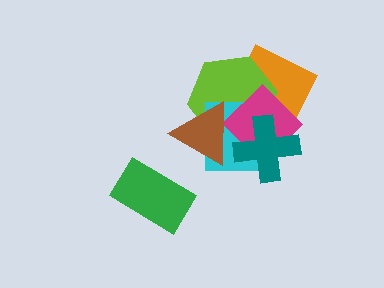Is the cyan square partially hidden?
Yes, it is partially covered by another shape.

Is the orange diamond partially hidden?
Yes, it is partially covered by another shape.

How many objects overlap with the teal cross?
4 objects overlap with the teal cross.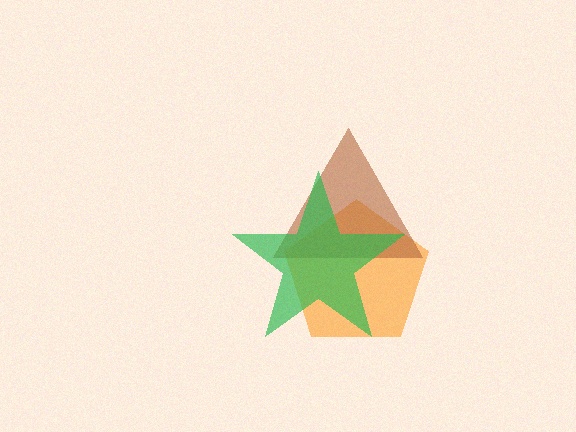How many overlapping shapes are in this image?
There are 3 overlapping shapes in the image.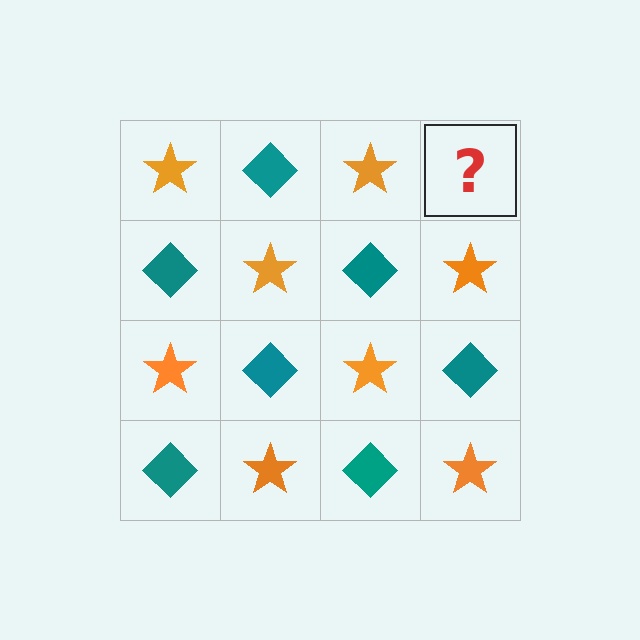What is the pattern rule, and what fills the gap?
The rule is that it alternates orange star and teal diamond in a checkerboard pattern. The gap should be filled with a teal diamond.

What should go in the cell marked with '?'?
The missing cell should contain a teal diamond.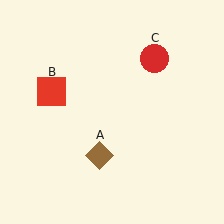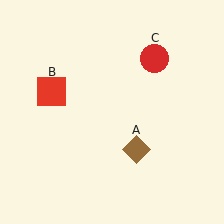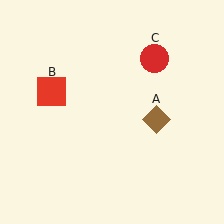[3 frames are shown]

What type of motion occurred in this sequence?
The brown diamond (object A) rotated counterclockwise around the center of the scene.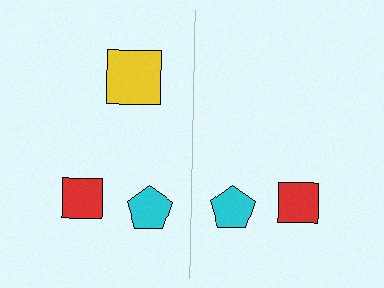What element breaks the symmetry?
A yellow square is missing from the right side.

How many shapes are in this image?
There are 5 shapes in this image.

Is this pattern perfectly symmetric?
No, the pattern is not perfectly symmetric. A yellow square is missing from the right side.